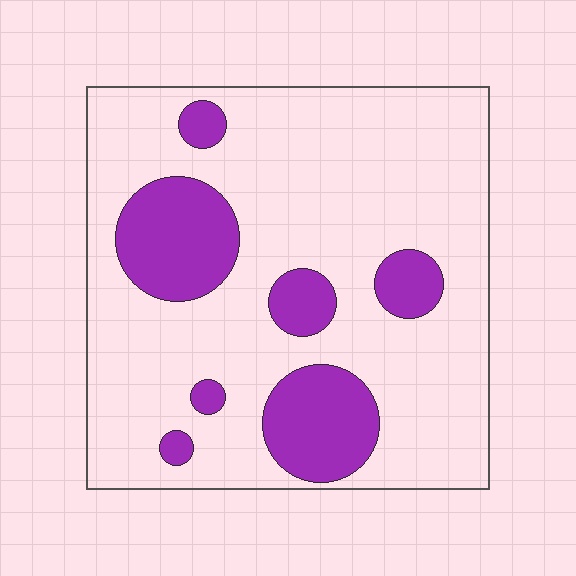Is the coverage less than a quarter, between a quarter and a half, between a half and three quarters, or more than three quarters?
Less than a quarter.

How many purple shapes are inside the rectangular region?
7.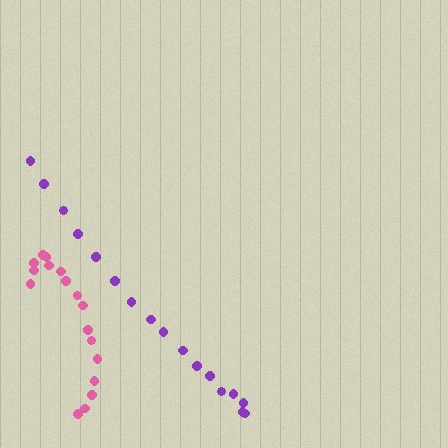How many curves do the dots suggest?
There are 2 distinct paths.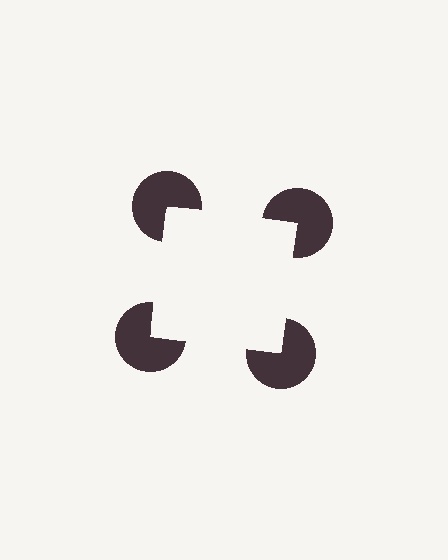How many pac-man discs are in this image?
There are 4 — one at each vertex of the illusory square.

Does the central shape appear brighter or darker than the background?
It typically appears slightly brighter than the background, even though no actual brightness change is drawn.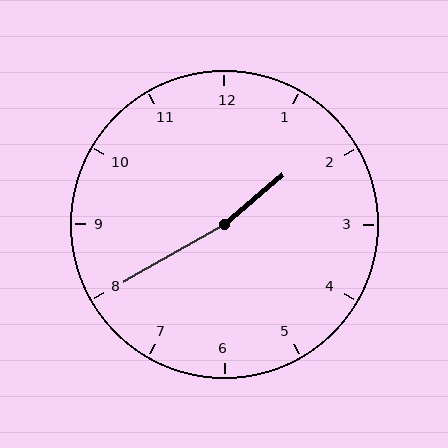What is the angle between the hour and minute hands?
Approximately 170 degrees.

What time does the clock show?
1:40.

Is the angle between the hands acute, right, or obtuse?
It is obtuse.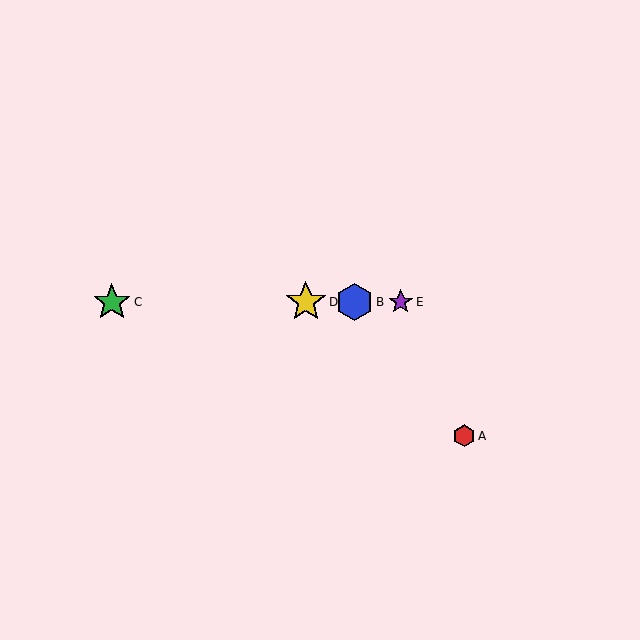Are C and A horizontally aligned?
No, C is at y≈302 and A is at y≈436.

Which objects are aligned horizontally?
Objects B, C, D, E are aligned horizontally.